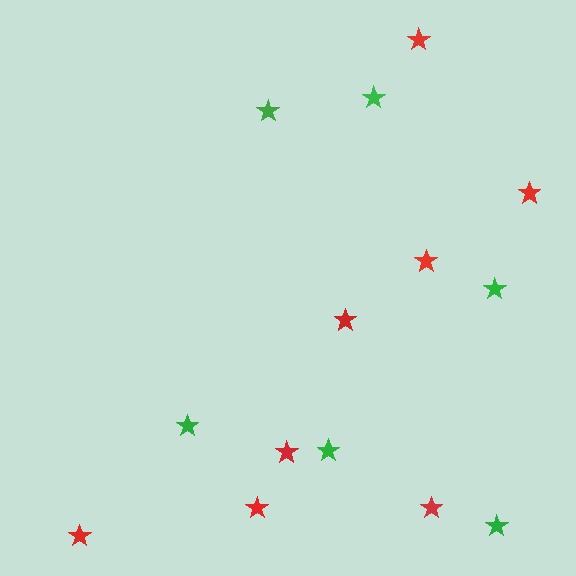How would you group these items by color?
There are 2 groups: one group of red stars (8) and one group of green stars (6).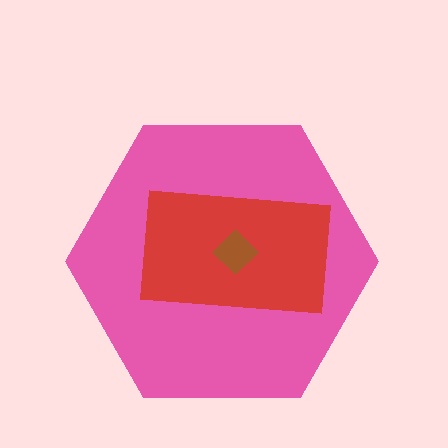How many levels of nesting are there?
3.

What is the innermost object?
The brown diamond.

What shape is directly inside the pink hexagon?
The red rectangle.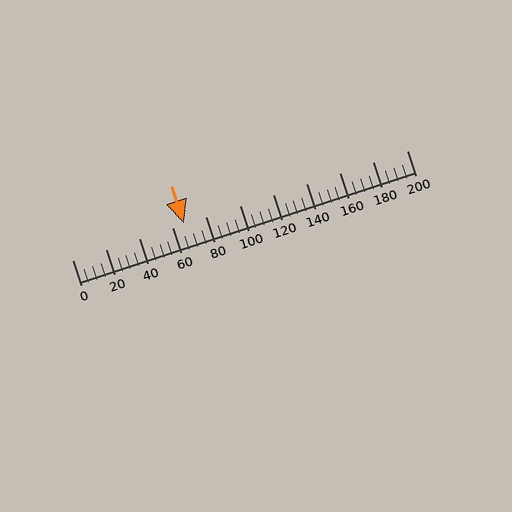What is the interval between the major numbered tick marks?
The major tick marks are spaced 20 units apart.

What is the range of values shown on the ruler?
The ruler shows values from 0 to 200.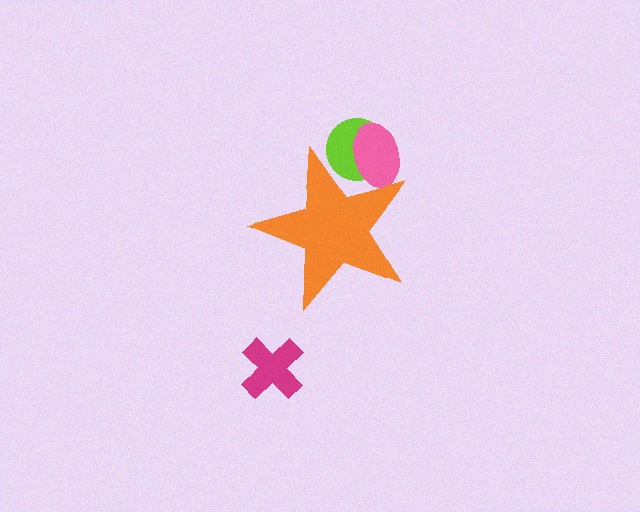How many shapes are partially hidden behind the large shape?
2 shapes are partially hidden.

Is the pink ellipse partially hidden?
Yes, the pink ellipse is partially hidden behind the orange star.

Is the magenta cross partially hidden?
No, the magenta cross is fully visible.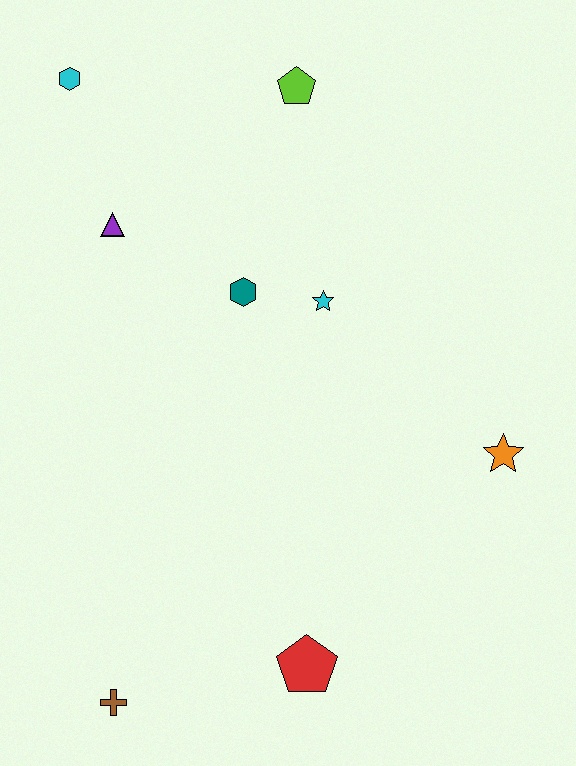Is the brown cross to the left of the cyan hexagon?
No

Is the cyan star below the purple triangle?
Yes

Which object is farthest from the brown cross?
The lime pentagon is farthest from the brown cross.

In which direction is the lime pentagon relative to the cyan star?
The lime pentagon is above the cyan star.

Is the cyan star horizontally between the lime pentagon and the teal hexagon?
No